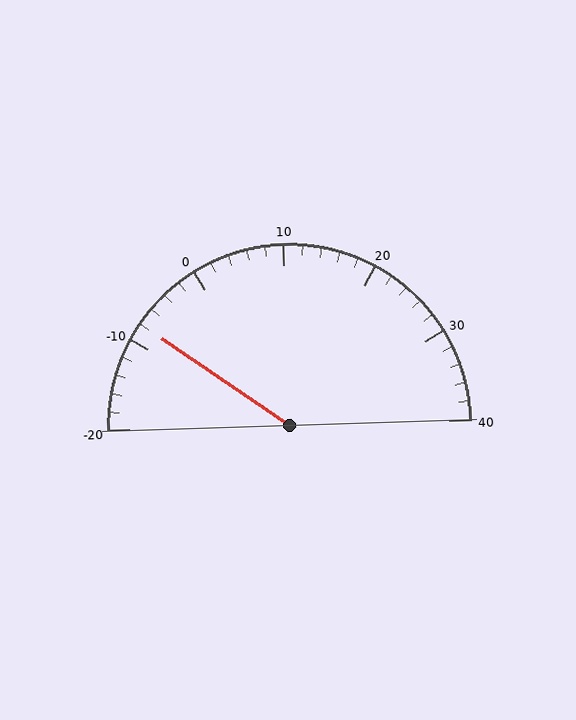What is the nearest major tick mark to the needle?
The nearest major tick mark is -10.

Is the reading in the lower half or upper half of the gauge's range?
The reading is in the lower half of the range (-20 to 40).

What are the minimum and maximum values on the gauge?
The gauge ranges from -20 to 40.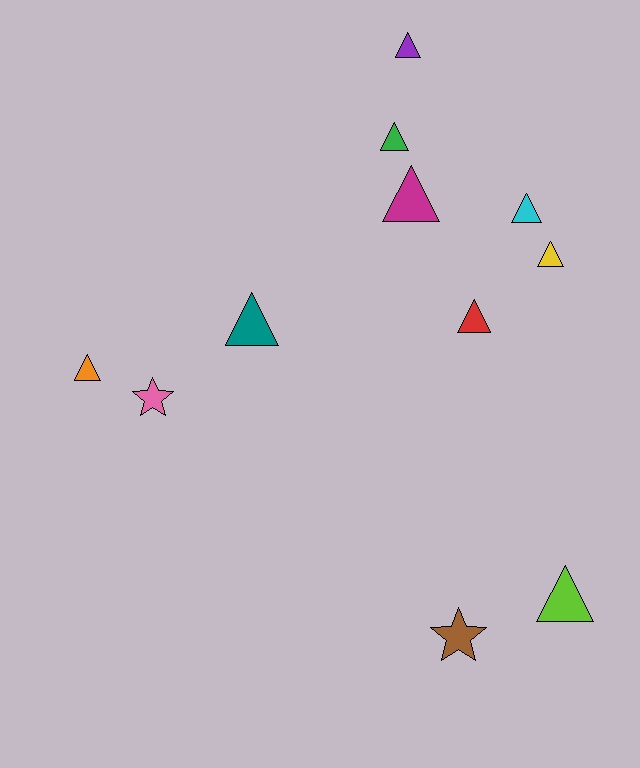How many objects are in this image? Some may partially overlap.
There are 11 objects.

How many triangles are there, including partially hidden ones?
There are 9 triangles.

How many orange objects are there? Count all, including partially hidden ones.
There is 1 orange object.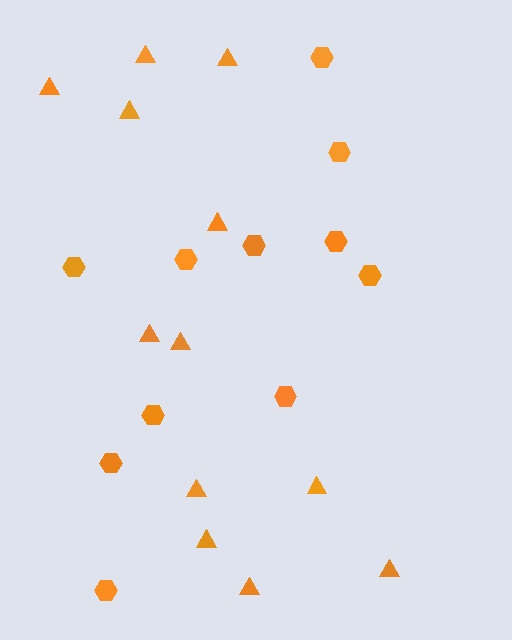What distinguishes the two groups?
There are 2 groups: one group of hexagons (11) and one group of triangles (12).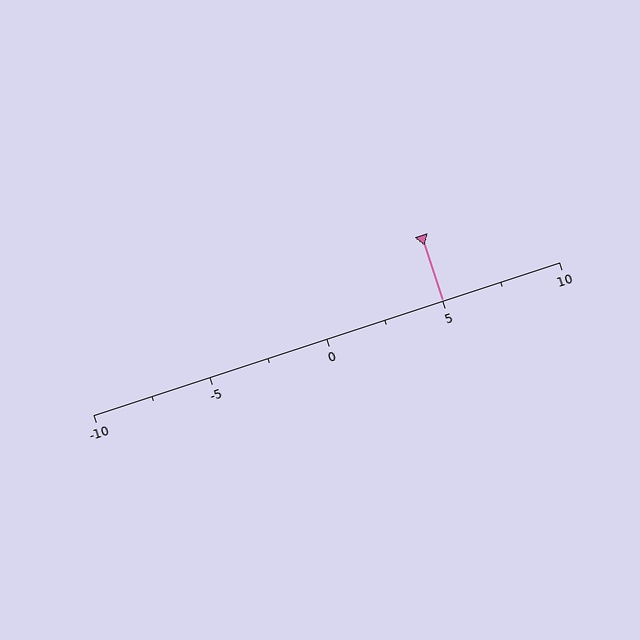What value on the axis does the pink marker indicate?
The marker indicates approximately 5.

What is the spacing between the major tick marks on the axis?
The major ticks are spaced 5 apart.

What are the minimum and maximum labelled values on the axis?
The axis runs from -10 to 10.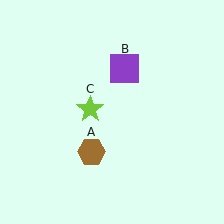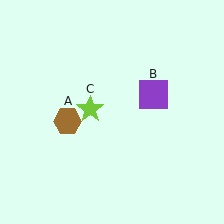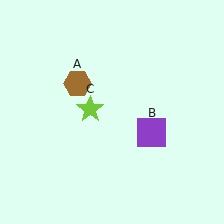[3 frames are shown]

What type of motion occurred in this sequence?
The brown hexagon (object A), purple square (object B) rotated clockwise around the center of the scene.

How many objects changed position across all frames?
2 objects changed position: brown hexagon (object A), purple square (object B).